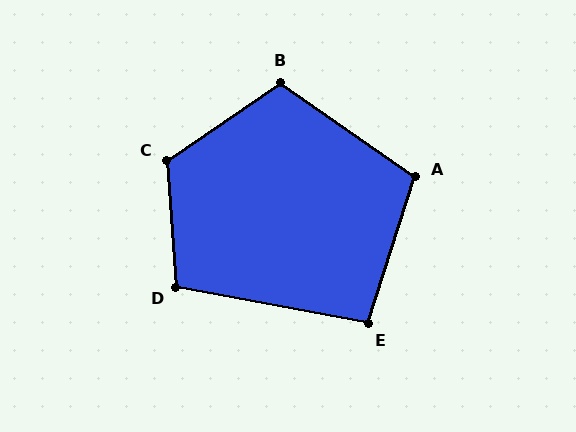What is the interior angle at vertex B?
Approximately 111 degrees (obtuse).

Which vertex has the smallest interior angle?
E, at approximately 98 degrees.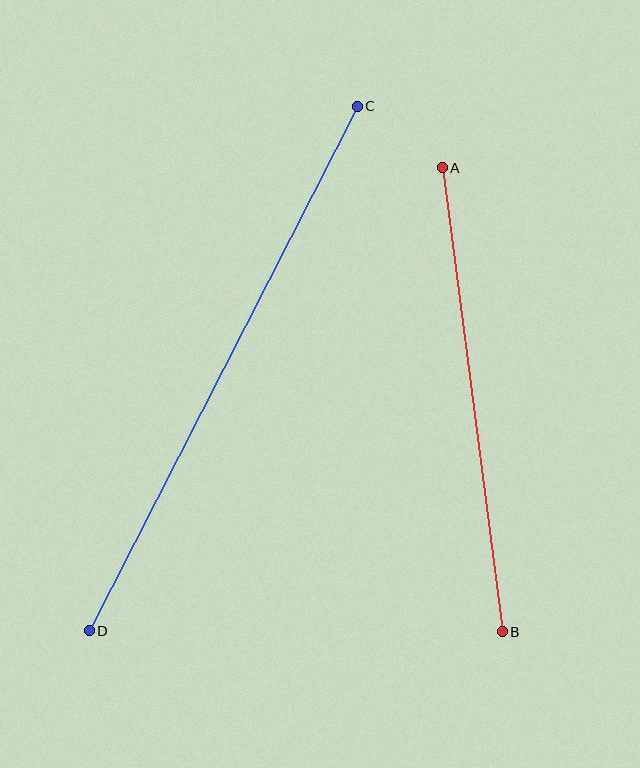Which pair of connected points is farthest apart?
Points C and D are farthest apart.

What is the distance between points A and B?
The distance is approximately 468 pixels.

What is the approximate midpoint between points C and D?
The midpoint is at approximately (223, 369) pixels.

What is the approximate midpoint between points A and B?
The midpoint is at approximately (472, 400) pixels.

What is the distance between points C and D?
The distance is approximately 589 pixels.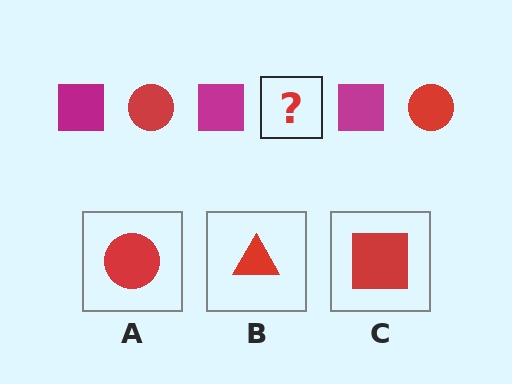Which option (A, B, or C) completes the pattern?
A.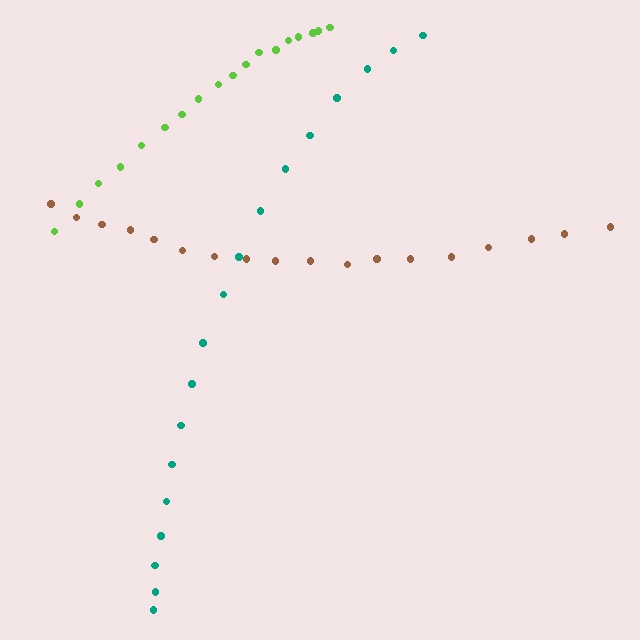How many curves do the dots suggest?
There are 3 distinct paths.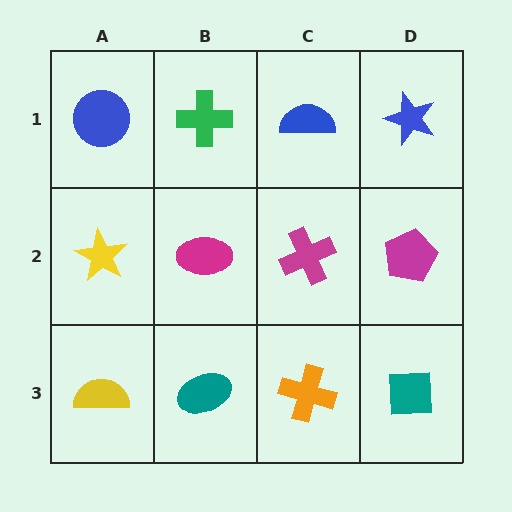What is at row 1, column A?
A blue circle.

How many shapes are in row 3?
4 shapes.